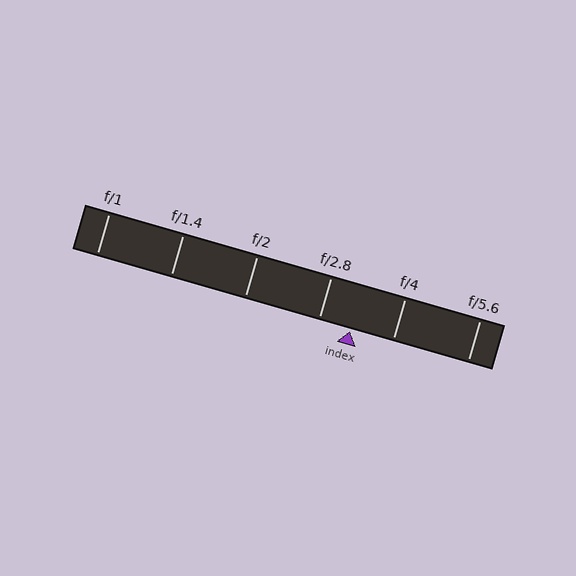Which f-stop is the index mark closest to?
The index mark is closest to f/2.8.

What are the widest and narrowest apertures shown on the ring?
The widest aperture shown is f/1 and the narrowest is f/5.6.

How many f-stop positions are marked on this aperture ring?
There are 6 f-stop positions marked.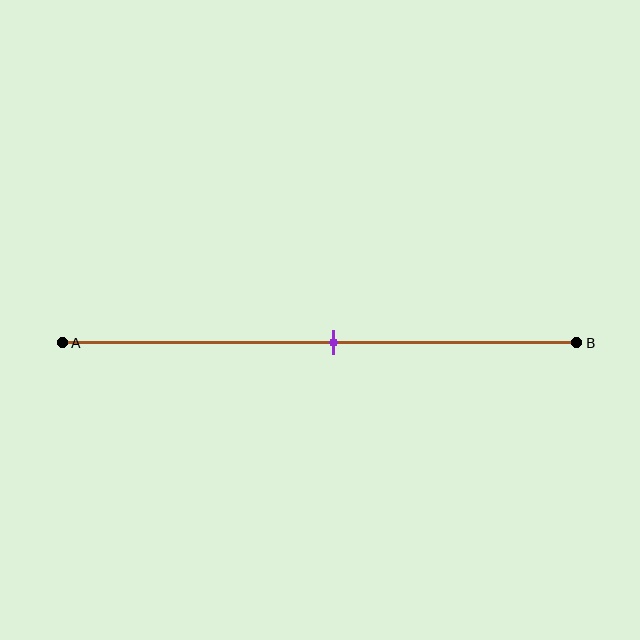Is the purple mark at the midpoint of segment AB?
Yes, the mark is approximately at the midpoint.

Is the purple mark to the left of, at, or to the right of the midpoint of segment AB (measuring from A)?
The purple mark is approximately at the midpoint of segment AB.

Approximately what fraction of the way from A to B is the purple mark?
The purple mark is approximately 55% of the way from A to B.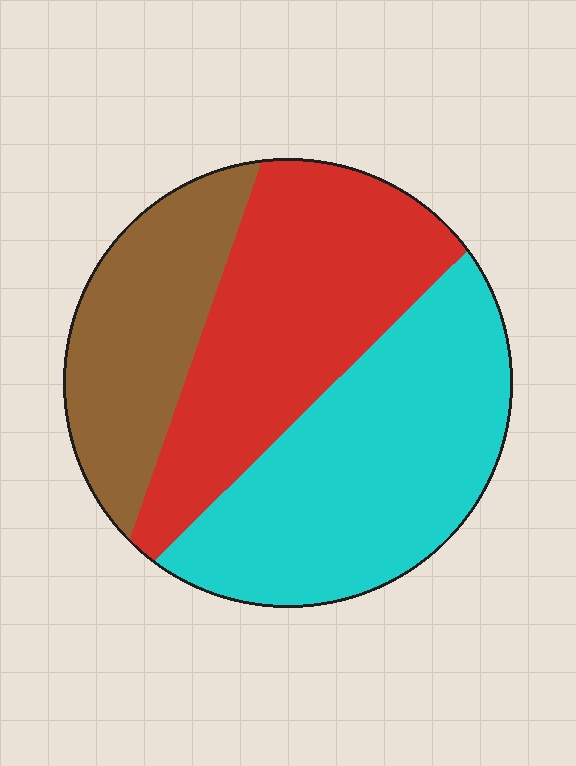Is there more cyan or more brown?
Cyan.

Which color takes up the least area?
Brown, at roughly 25%.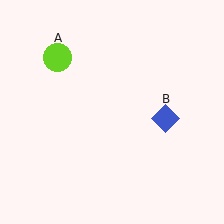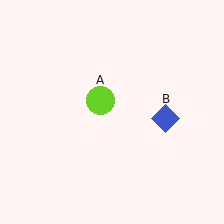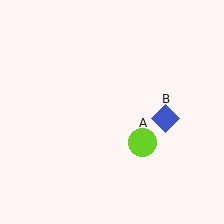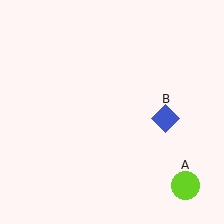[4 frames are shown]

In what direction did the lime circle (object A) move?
The lime circle (object A) moved down and to the right.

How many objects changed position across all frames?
1 object changed position: lime circle (object A).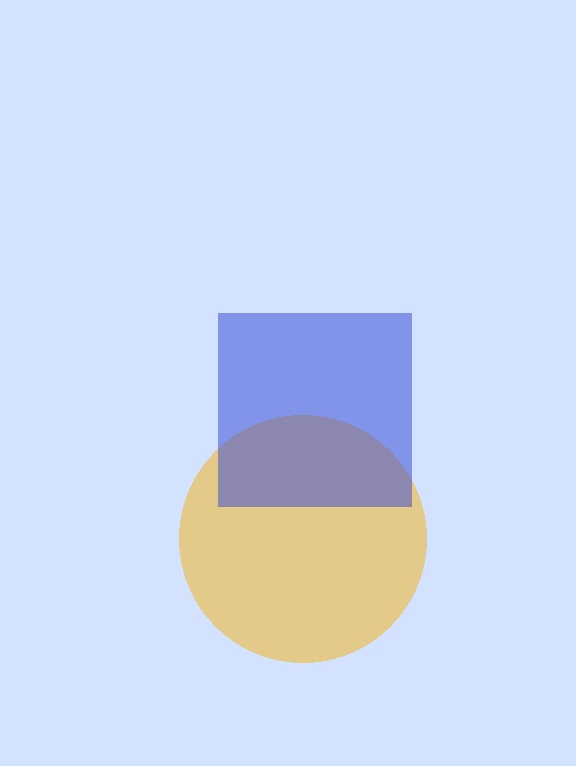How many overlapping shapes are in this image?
There are 2 overlapping shapes in the image.